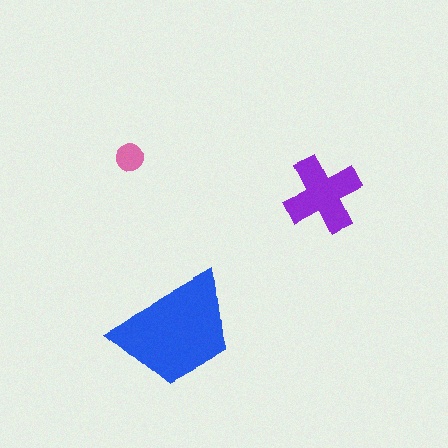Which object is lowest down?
The blue trapezoid is bottommost.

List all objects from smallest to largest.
The pink circle, the purple cross, the blue trapezoid.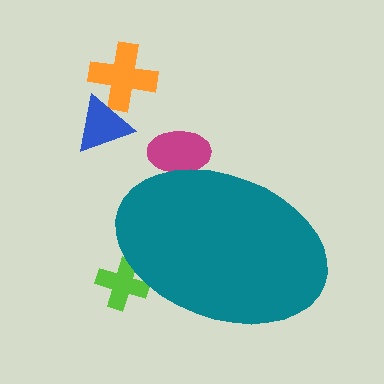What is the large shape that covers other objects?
A teal ellipse.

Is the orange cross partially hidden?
No, the orange cross is fully visible.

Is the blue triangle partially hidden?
No, the blue triangle is fully visible.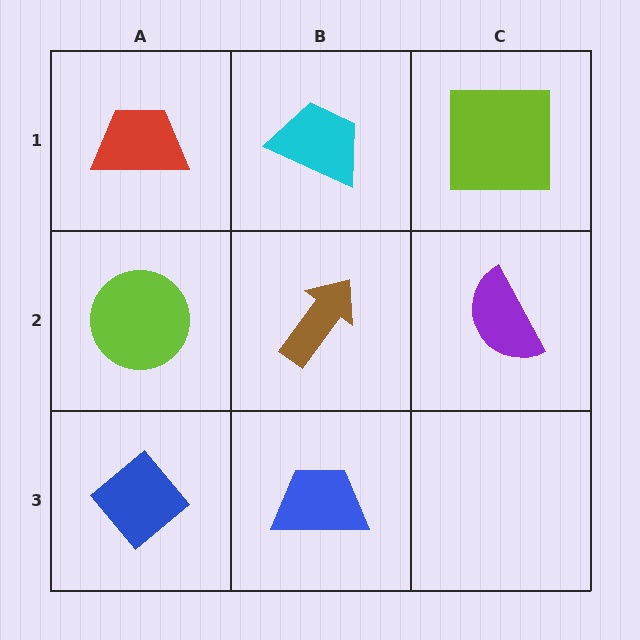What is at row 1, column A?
A red trapezoid.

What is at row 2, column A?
A lime circle.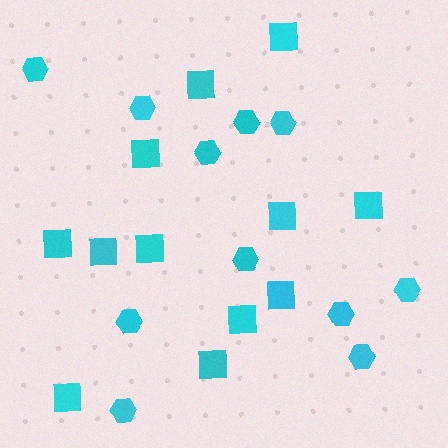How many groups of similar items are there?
There are 2 groups: one group of squares (12) and one group of hexagons (11).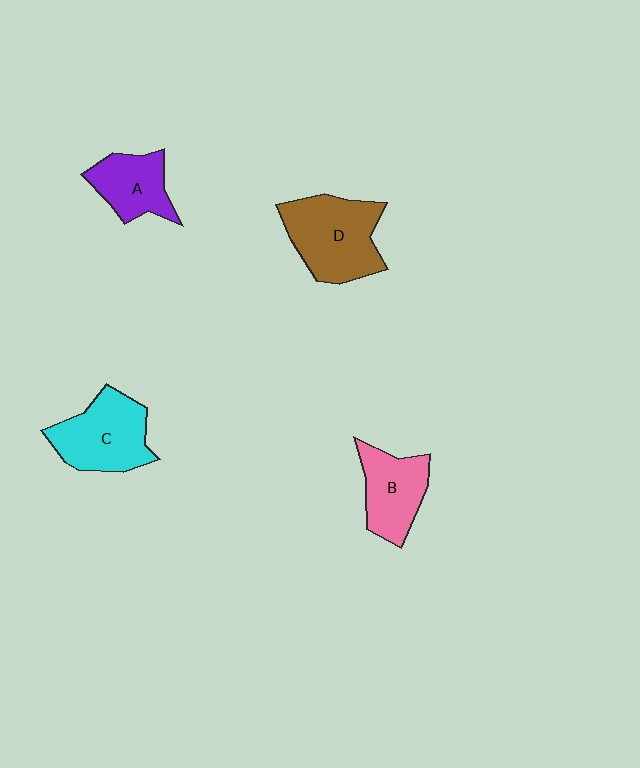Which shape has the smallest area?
Shape A (purple).